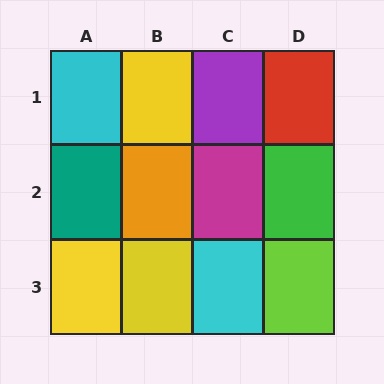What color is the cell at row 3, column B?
Yellow.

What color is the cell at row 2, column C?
Magenta.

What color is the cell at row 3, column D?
Lime.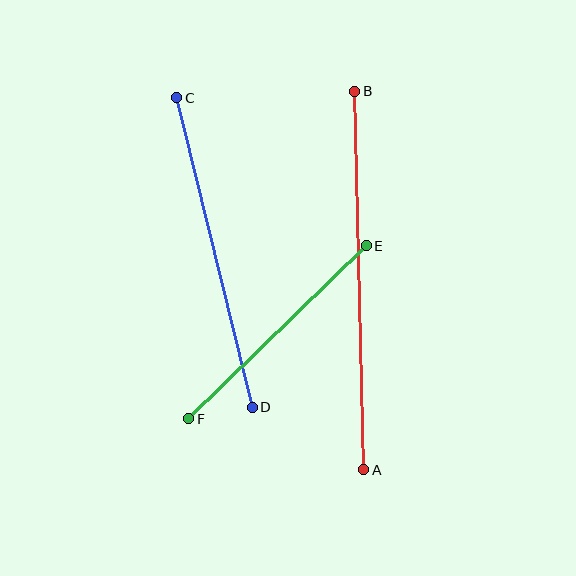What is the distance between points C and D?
The distance is approximately 318 pixels.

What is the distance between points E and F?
The distance is approximately 248 pixels.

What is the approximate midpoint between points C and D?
The midpoint is at approximately (214, 253) pixels.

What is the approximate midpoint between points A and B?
The midpoint is at approximately (359, 281) pixels.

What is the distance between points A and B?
The distance is approximately 379 pixels.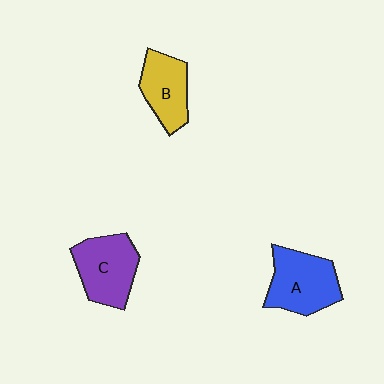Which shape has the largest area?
Shape A (blue).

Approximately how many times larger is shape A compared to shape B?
Approximately 1.3 times.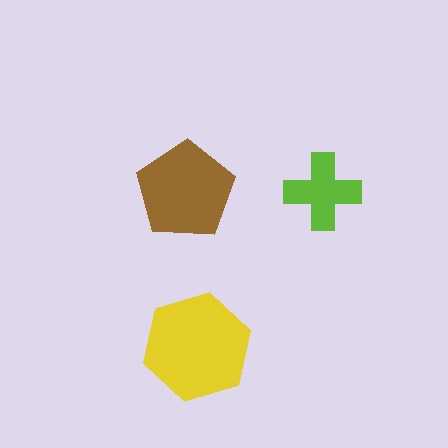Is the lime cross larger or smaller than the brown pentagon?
Smaller.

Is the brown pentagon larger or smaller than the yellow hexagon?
Smaller.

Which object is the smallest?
The lime cross.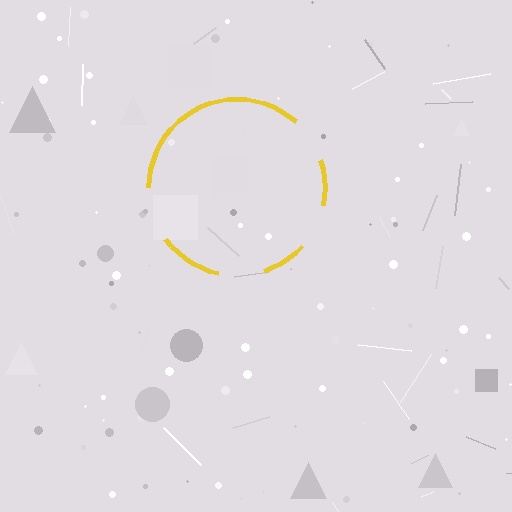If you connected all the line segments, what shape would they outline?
They would outline a circle.